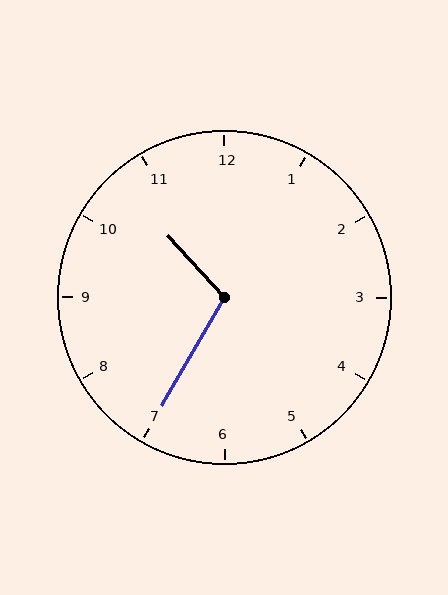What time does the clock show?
10:35.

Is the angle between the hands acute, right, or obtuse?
It is obtuse.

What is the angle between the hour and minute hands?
Approximately 108 degrees.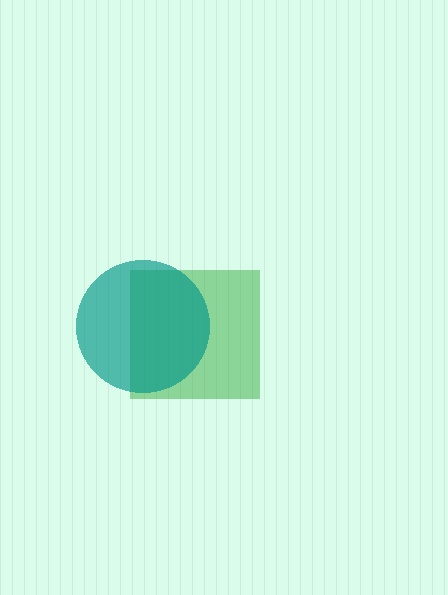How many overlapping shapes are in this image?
There are 2 overlapping shapes in the image.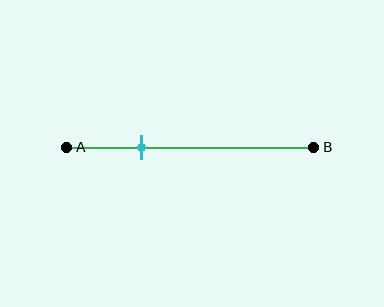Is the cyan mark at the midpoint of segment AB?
No, the mark is at about 30% from A, not at the 50% midpoint.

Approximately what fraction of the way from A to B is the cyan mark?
The cyan mark is approximately 30% of the way from A to B.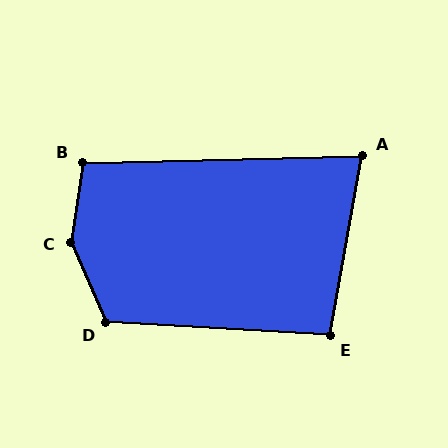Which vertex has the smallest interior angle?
A, at approximately 79 degrees.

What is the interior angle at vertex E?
Approximately 97 degrees (obtuse).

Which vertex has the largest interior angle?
C, at approximately 148 degrees.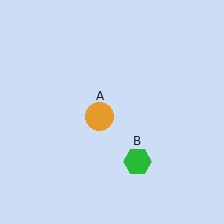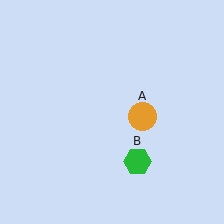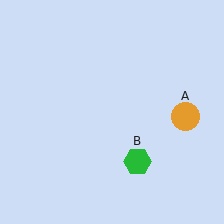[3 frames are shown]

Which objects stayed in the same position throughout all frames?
Green hexagon (object B) remained stationary.